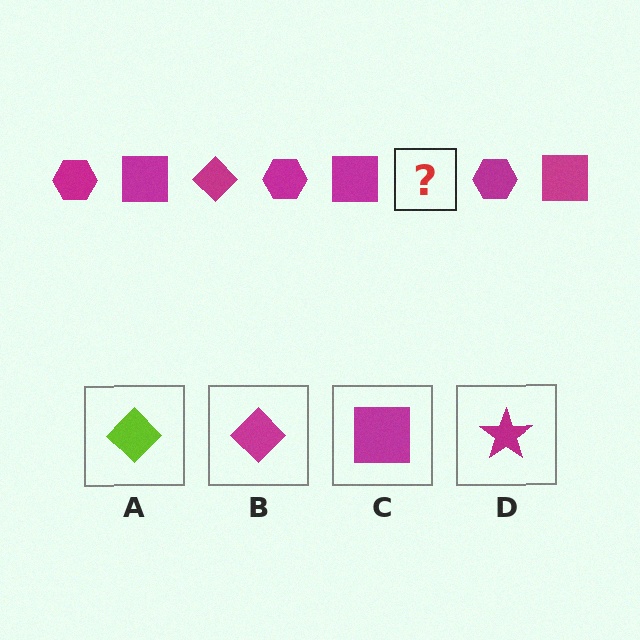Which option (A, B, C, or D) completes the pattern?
B.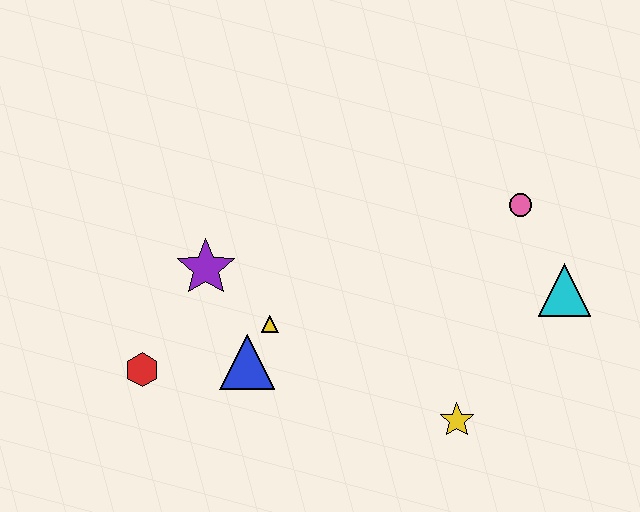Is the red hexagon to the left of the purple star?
Yes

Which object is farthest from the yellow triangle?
The cyan triangle is farthest from the yellow triangle.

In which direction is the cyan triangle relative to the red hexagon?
The cyan triangle is to the right of the red hexagon.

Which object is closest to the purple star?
The yellow triangle is closest to the purple star.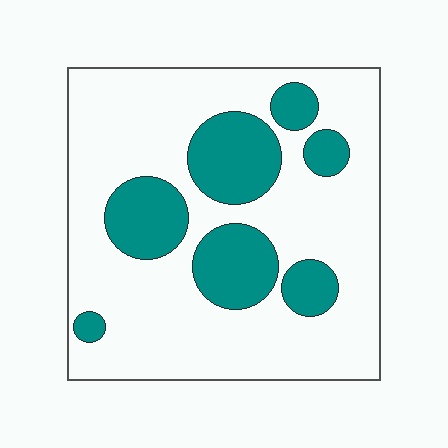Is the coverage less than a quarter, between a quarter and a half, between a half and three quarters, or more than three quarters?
Between a quarter and a half.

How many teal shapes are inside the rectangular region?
7.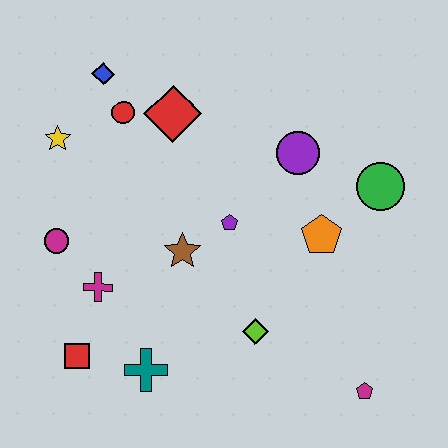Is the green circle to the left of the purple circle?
No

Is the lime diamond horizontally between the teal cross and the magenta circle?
No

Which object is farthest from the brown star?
The magenta pentagon is farthest from the brown star.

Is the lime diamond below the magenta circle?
Yes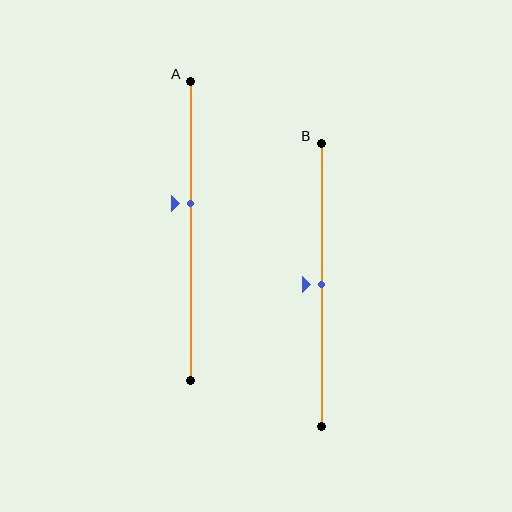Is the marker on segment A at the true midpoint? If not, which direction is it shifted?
No, the marker on segment A is shifted upward by about 9% of the segment length.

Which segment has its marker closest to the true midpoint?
Segment B has its marker closest to the true midpoint.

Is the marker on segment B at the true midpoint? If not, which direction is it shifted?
Yes, the marker on segment B is at the true midpoint.